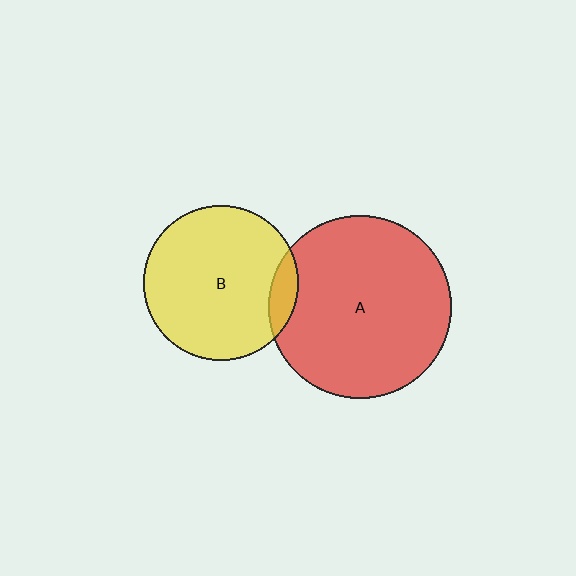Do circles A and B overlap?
Yes.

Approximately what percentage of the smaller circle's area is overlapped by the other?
Approximately 10%.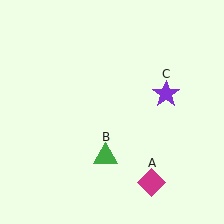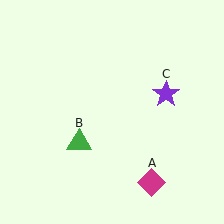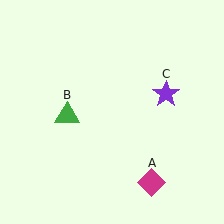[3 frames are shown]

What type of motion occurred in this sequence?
The green triangle (object B) rotated clockwise around the center of the scene.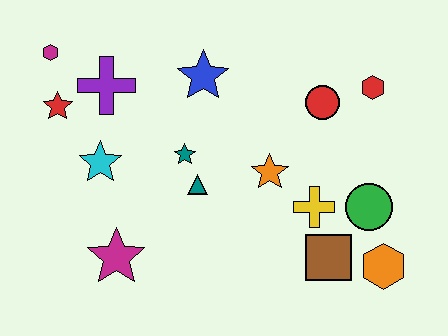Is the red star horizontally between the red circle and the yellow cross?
No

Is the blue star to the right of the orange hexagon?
No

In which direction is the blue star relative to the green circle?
The blue star is to the left of the green circle.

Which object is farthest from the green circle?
The magenta hexagon is farthest from the green circle.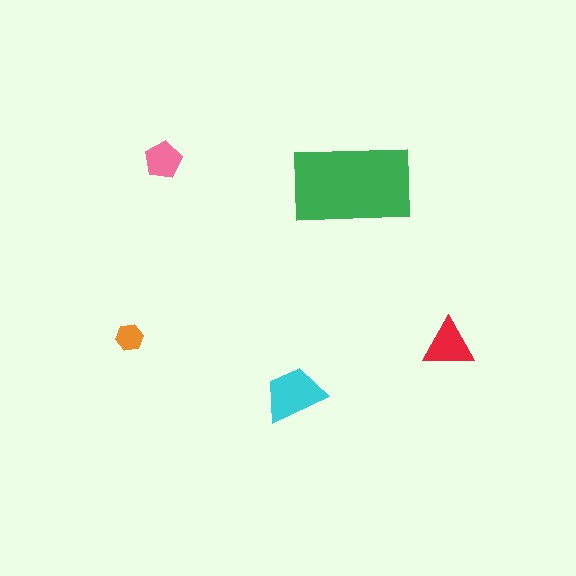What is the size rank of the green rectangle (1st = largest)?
1st.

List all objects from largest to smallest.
The green rectangle, the cyan trapezoid, the red triangle, the pink pentagon, the orange hexagon.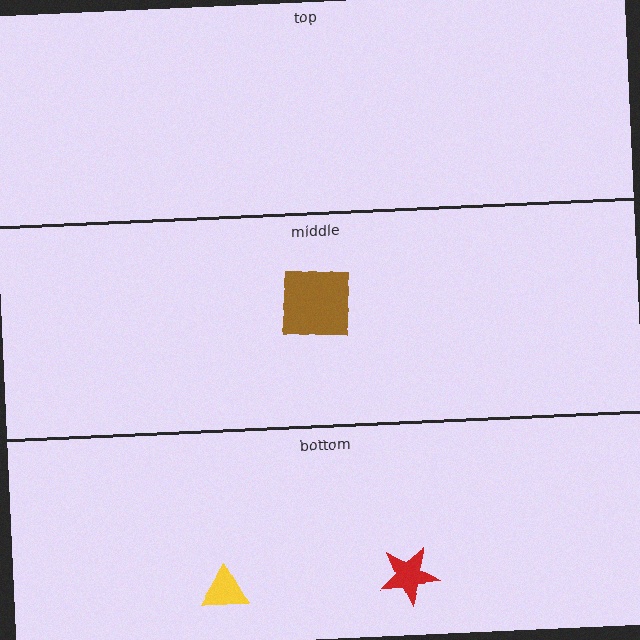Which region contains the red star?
The bottom region.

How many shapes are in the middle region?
1.